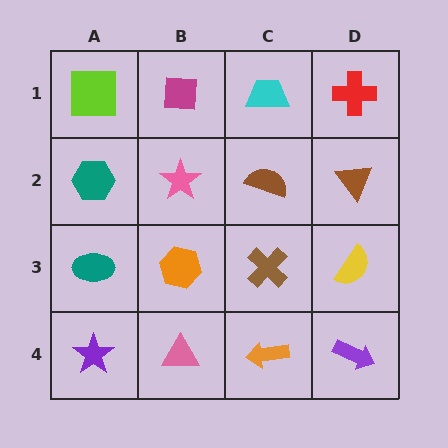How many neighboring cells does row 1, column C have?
3.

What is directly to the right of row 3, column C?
A yellow semicircle.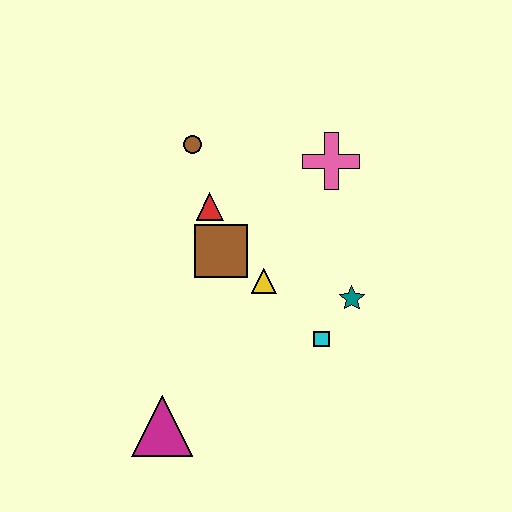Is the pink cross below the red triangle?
No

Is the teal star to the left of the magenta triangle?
No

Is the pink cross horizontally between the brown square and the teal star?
Yes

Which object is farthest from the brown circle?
The magenta triangle is farthest from the brown circle.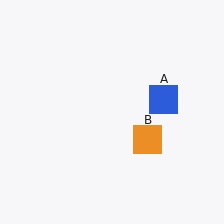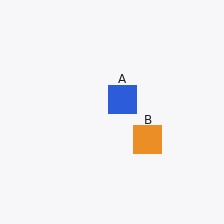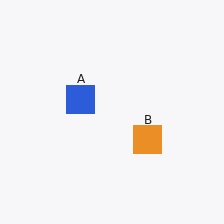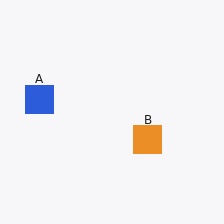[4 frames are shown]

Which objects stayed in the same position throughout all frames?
Orange square (object B) remained stationary.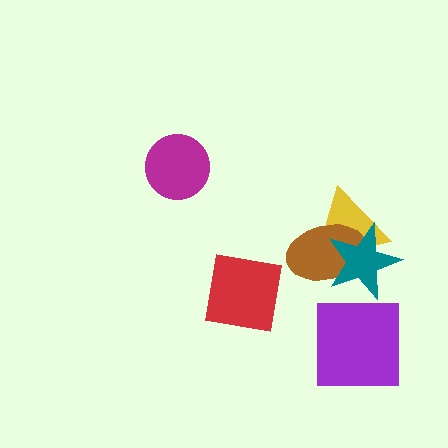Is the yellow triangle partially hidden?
Yes, it is partially covered by another shape.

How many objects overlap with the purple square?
0 objects overlap with the purple square.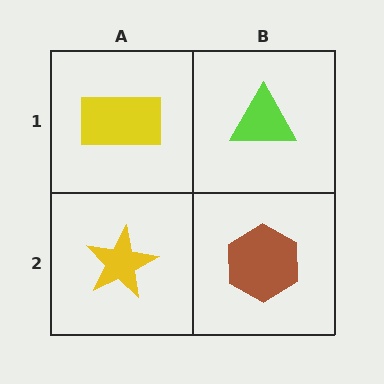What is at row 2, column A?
A yellow star.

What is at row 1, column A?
A yellow rectangle.